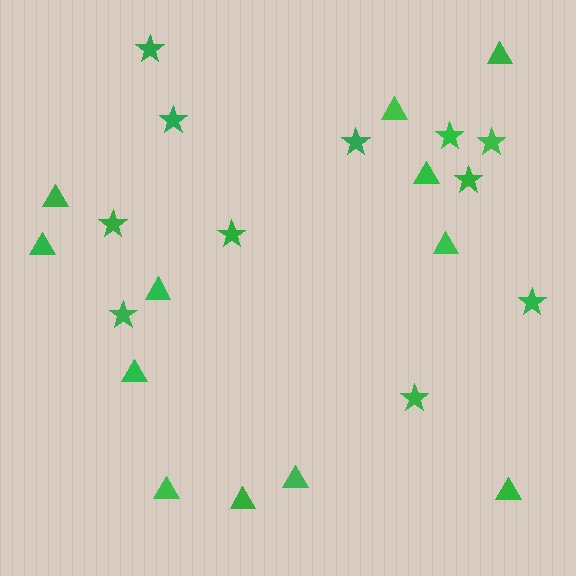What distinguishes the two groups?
There are 2 groups: one group of stars (11) and one group of triangles (12).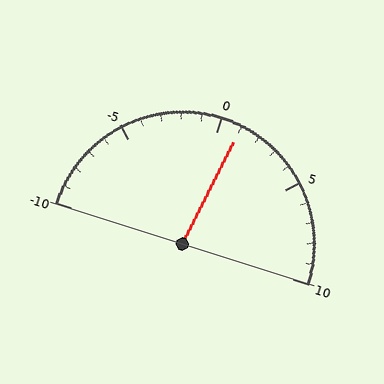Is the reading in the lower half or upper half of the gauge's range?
The reading is in the upper half of the range (-10 to 10).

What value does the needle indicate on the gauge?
The needle indicates approximately 1.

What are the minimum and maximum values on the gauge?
The gauge ranges from -10 to 10.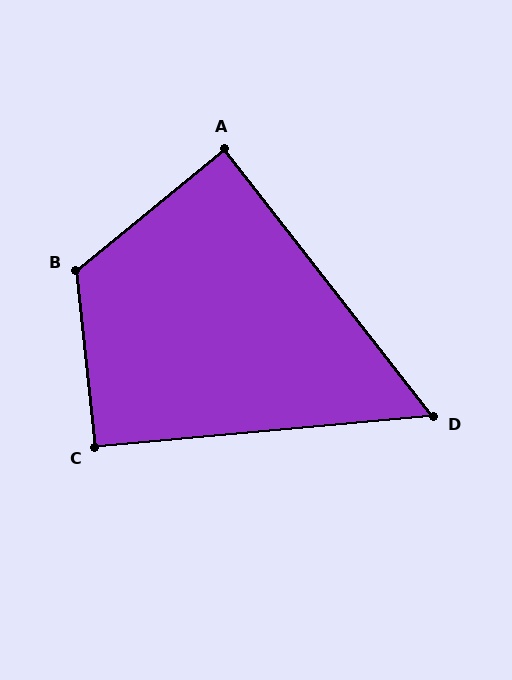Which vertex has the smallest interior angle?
D, at approximately 57 degrees.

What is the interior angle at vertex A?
Approximately 89 degrees (approximately right).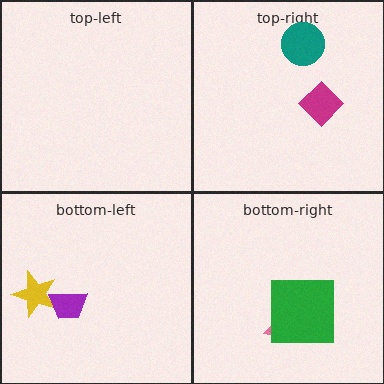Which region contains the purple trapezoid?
The bottom-left region.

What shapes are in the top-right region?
The teal circle, the magenta diamond.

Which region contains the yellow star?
The bottom-left region.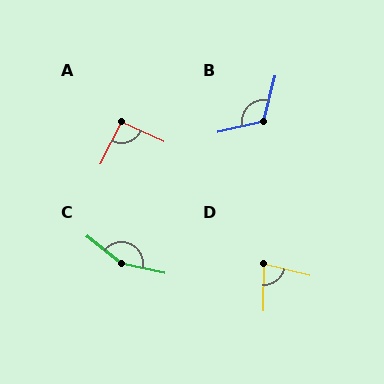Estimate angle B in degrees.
Approximately 117 degrees.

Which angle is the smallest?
D, at approximately 77 degrees.